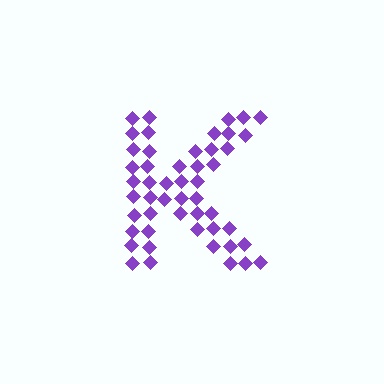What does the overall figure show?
The overall figure shows the letter K.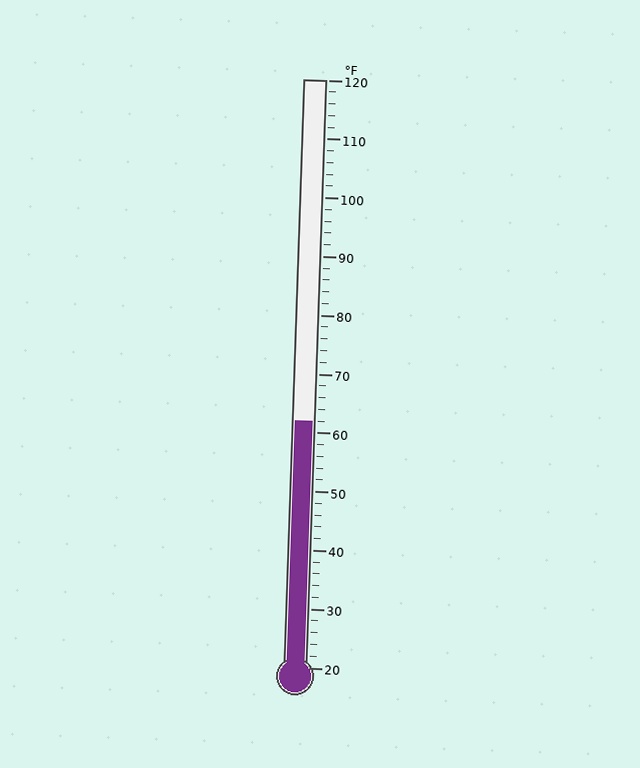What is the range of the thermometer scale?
The thermometer scale ranges from 20°F to 120°F.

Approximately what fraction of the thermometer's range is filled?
The thermometer is filled to approximately 40% of its range.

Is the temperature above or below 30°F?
The temperature is above 30°F.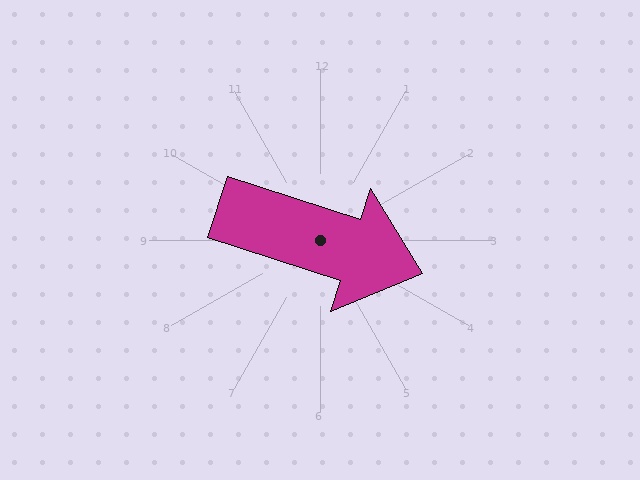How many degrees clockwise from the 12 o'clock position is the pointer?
Approximately 108 degrees.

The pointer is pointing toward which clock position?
Roughly 4 o'clock.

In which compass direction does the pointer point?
East.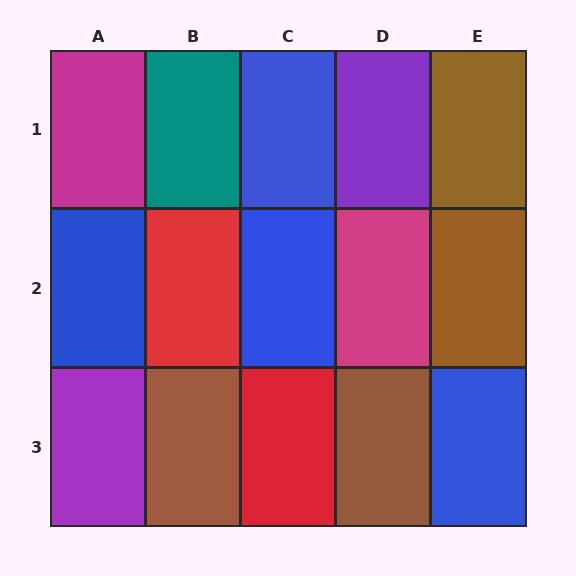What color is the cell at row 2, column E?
Brown.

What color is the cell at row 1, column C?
Blue.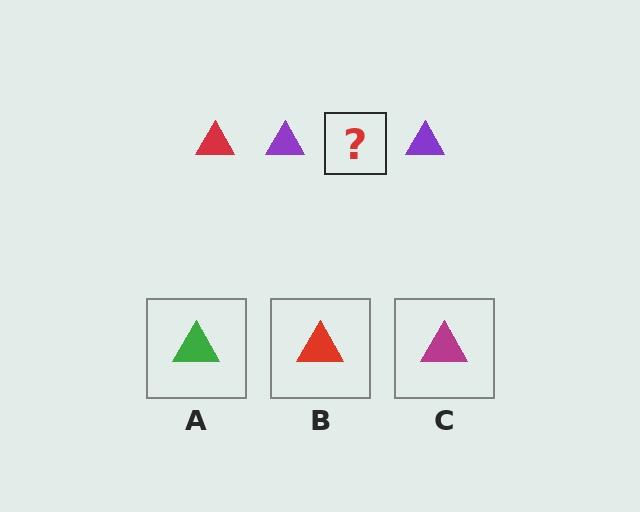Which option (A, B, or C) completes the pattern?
B.